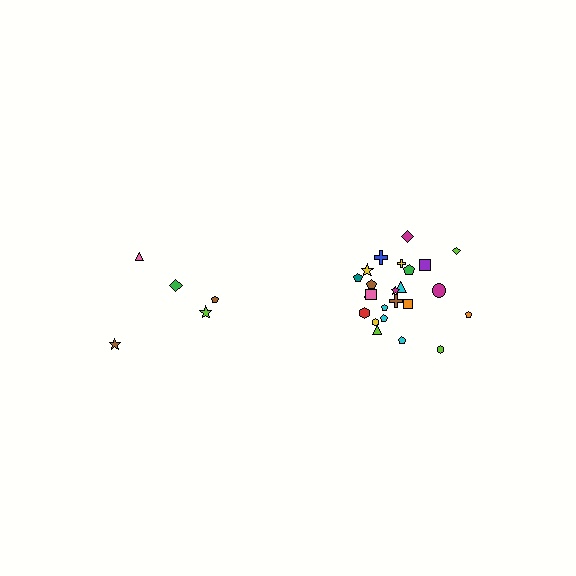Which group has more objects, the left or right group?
The right group.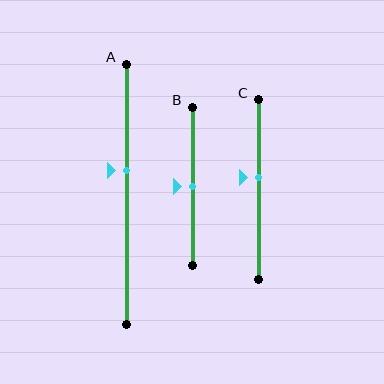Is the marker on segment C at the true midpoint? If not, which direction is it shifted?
No, the marker on segment C is shifted upward by about 7% of the segment length.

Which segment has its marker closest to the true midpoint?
Segment B has its marker closest to the true midpoint.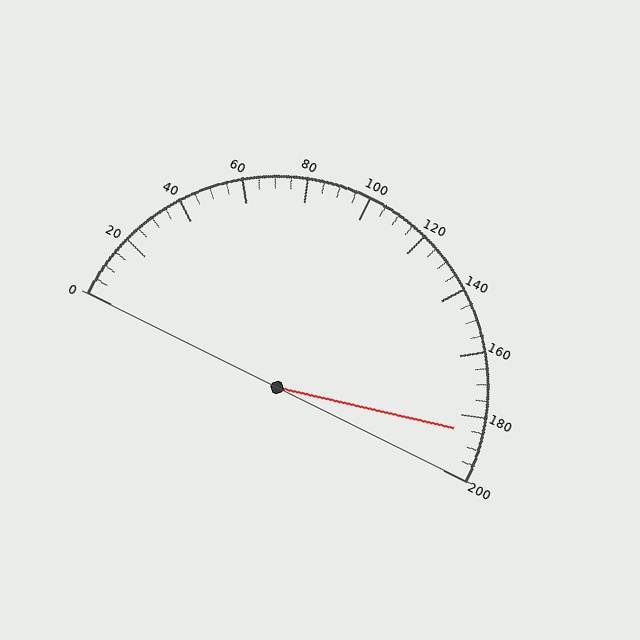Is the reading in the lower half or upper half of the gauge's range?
The reading is in the upper half of the range (0 to 200).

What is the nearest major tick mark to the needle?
The nearest major tick mark is 180.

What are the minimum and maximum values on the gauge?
The gauge ranges from 0 to 200.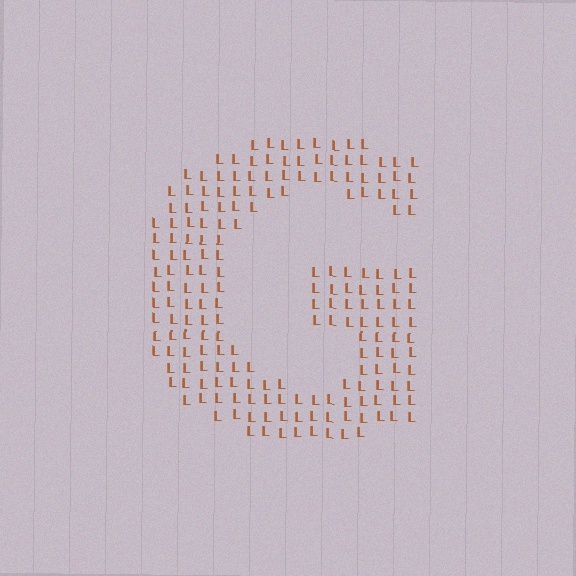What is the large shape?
The large shape is the letter G.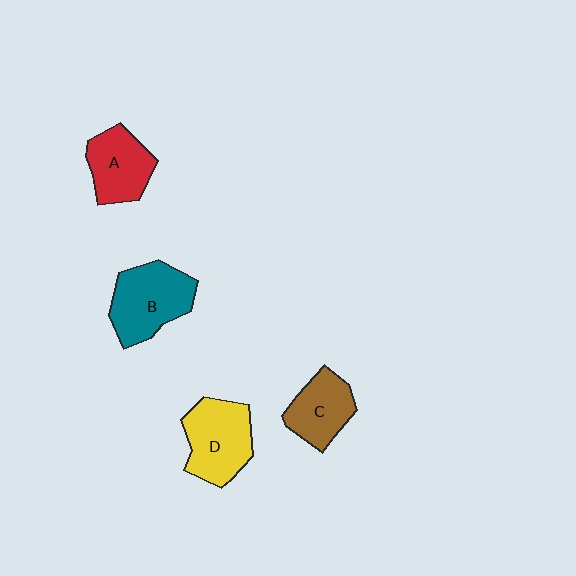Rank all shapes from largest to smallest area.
From largest to smallest: B (teal), D (yellow), A (red), C (brown).